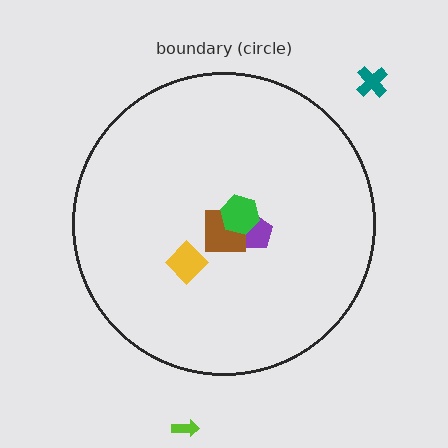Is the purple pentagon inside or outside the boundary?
Inside.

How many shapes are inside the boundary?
4 inside, 2 outside.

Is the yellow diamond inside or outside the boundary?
Inside.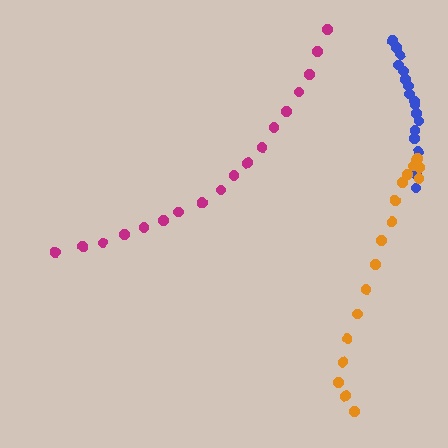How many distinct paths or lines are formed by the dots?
There are 3 distinct paths.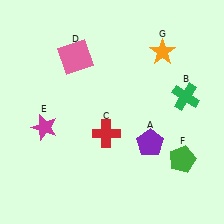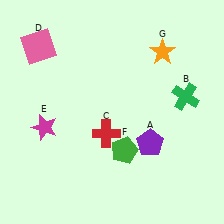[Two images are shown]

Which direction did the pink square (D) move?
The pink square (D) moved left.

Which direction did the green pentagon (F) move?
The green pentagon (F) moved left.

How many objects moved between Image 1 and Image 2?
2 objects moved between the two images.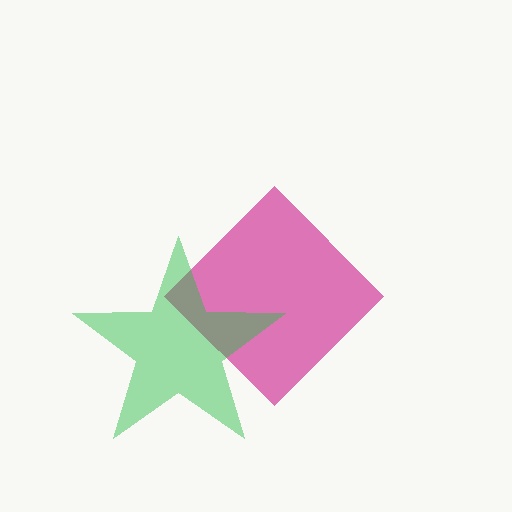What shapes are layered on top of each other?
The layered shapes are: a magenta diamond, a green star.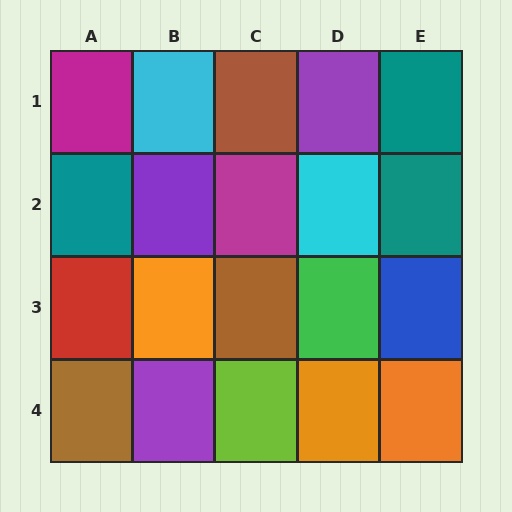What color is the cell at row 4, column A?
Brown.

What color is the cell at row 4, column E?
Orange.